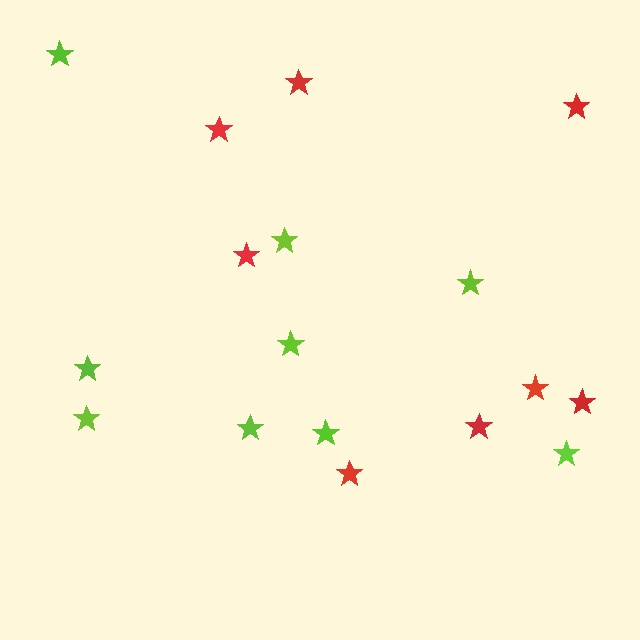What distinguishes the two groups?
There are 2 groups: one group of red stars (8) and one group of lime stars (9).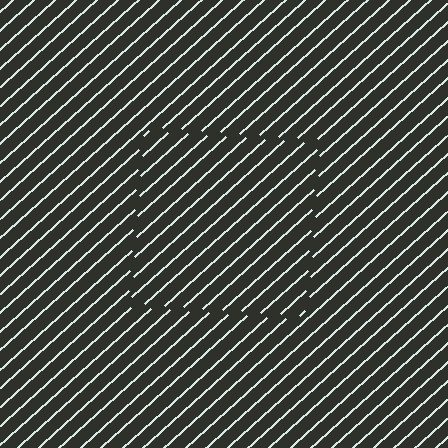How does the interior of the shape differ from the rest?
The interior of the shape contains the same grating, shifted by half a period — the contour is defined by the phase discontinuity where line-ends from the inner and outer gratings abut.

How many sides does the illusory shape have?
4 sides — the line-ends trace a square.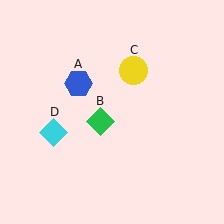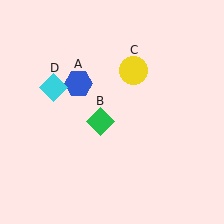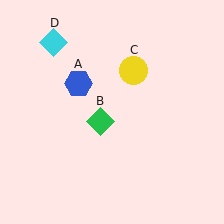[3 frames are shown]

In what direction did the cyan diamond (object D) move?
The cyan diamond (object D) moved up.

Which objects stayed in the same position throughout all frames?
Blue hexagon (object A) and green diamond (object B) and yellow circle (object C) remained stationary.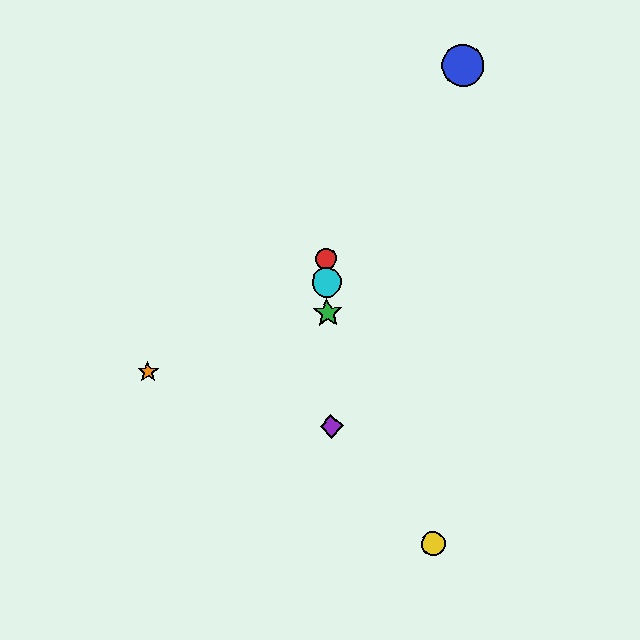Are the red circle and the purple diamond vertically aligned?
Yes, both are at x≈326.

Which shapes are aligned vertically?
The red circle, the green star, the purple diamond, the cyan circle are aligned vertically.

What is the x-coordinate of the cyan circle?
The cyan circle is at x≈327.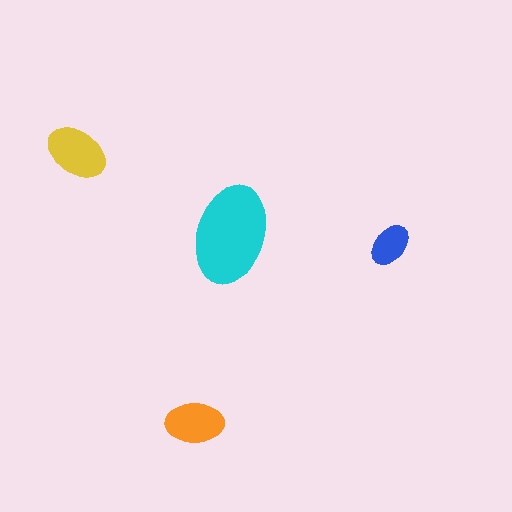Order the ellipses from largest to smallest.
the cyan one, the yellow one, the orange one, the blue one.